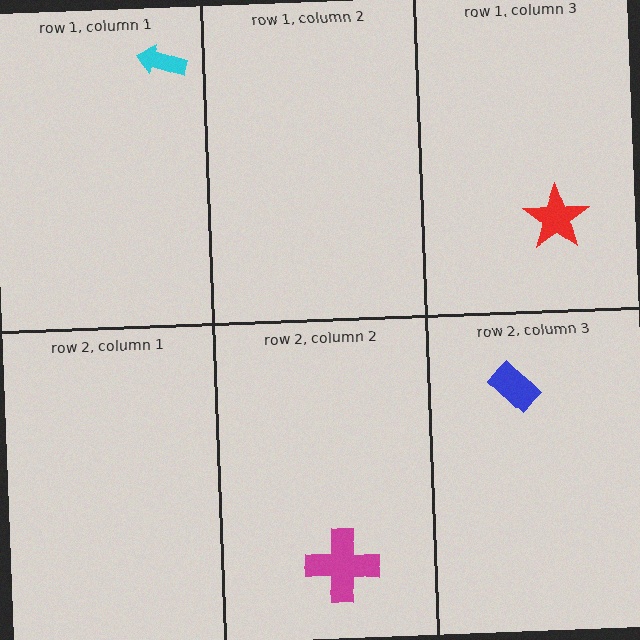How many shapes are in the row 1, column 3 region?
1.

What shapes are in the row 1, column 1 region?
The cyan arrow.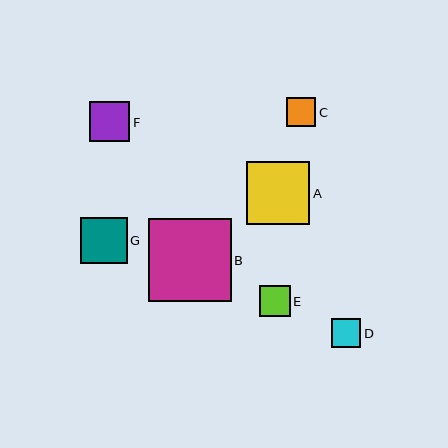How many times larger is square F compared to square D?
Square F is approximately 1.4 times the size of square D.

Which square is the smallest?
Square D is the smallest with a size of approximately 29 pixels.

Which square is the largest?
Square B is the largest with a size of approximately 83 pixels.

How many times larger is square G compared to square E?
Square G is approximately 1.5 times the size of square E.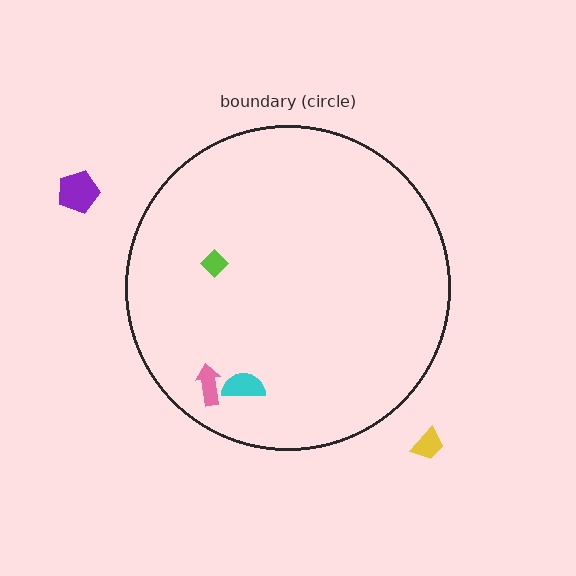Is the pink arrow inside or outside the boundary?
Inside.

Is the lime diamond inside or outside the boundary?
Inside.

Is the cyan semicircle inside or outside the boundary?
Inside.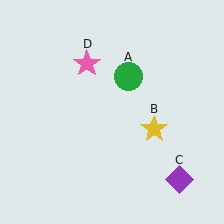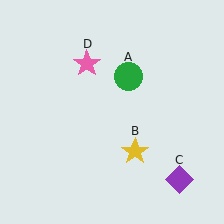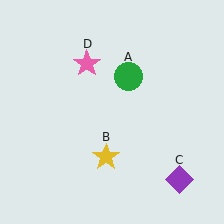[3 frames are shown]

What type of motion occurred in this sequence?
The yellow star (object B) rotated clockwise around the center of the scene.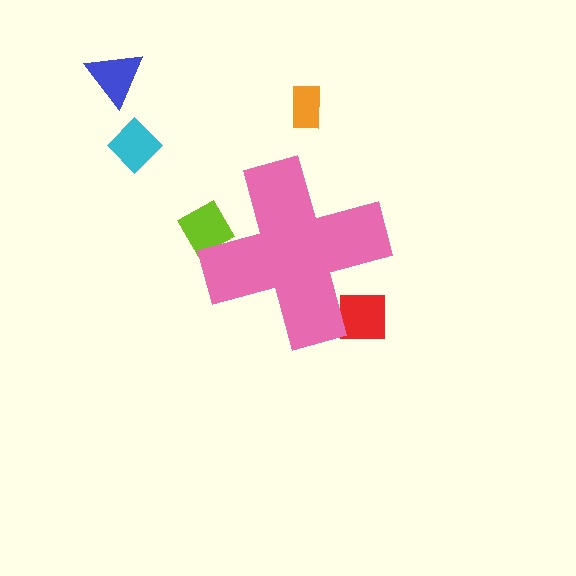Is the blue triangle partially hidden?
No, the blue triangle is fully visible.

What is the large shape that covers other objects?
A pink cross.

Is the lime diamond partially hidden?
Yes, the lime diamond is partially hidden behind the pink cross.